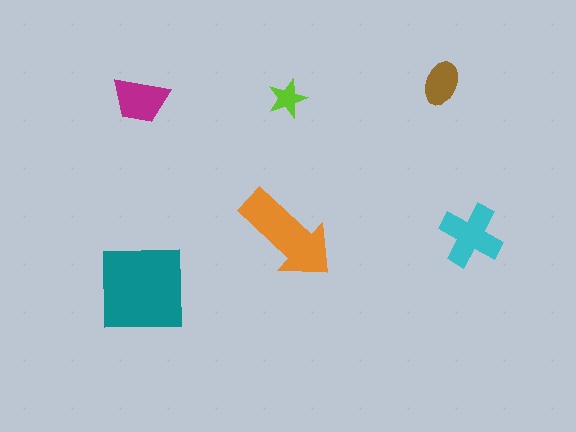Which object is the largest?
The teal square.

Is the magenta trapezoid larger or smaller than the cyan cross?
Smaller.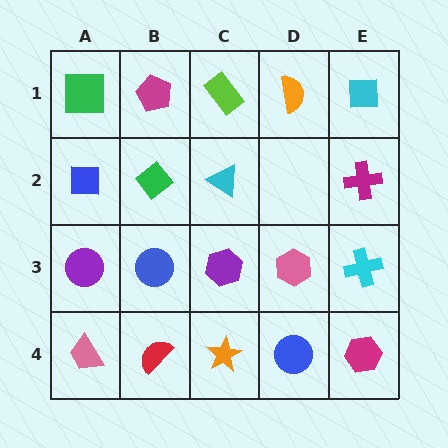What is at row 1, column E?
A cyan square.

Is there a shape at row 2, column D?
No, that cell is empty.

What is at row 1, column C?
A lime rectangle.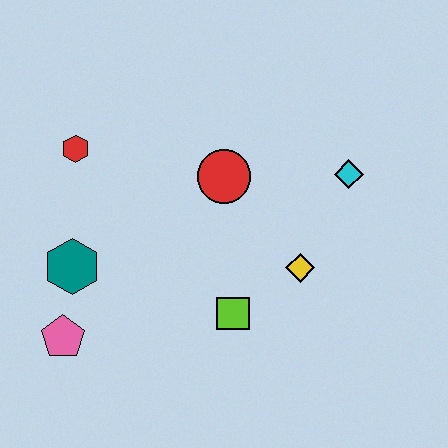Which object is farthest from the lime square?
The red hexagon is farthest from the lime square.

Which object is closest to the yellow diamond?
The lime square is closest to the yellow diamond.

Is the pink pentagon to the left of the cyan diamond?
Yes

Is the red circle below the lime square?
No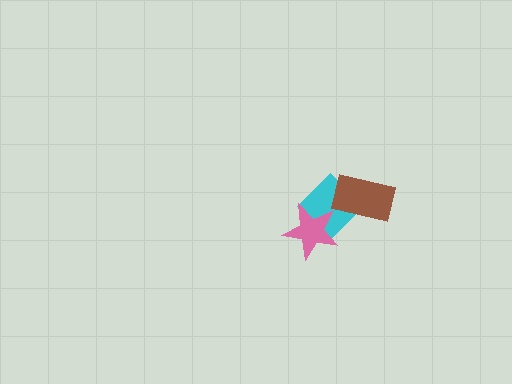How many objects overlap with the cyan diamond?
2 objects overlap with the cyan diamond.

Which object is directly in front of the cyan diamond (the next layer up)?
The pink star is directly in front of the cyan diamond.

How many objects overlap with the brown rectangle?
1 object overlaps with the brown rectangle.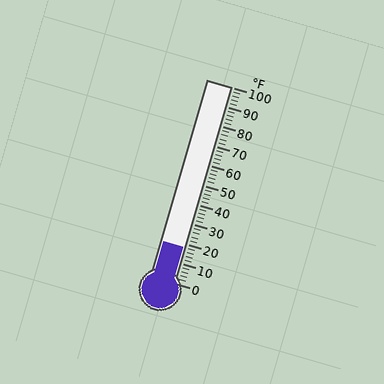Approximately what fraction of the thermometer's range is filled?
The thermometer is filled to approximately 20% of its range.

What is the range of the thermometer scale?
The thermometer scale ranges from 0°F to 100°F.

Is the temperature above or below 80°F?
The temperature is below 80°F.